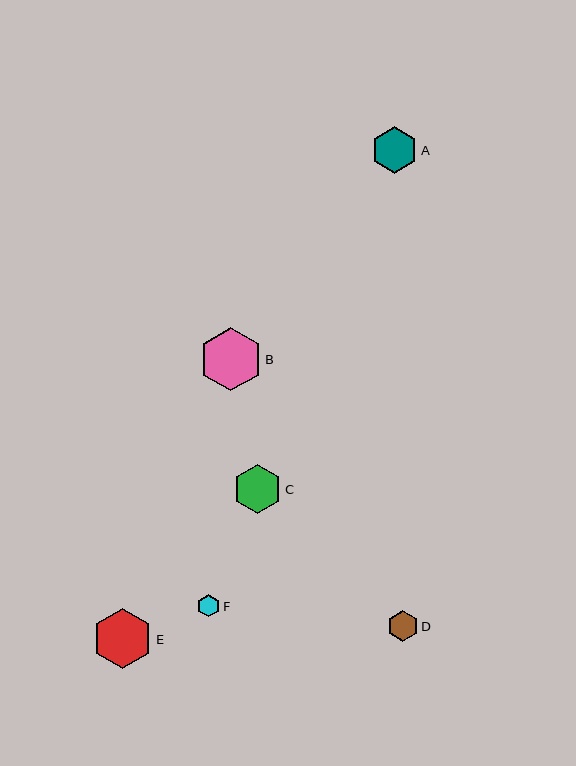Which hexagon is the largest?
Hexagon B is the largest with a size of approximately 63 pixels.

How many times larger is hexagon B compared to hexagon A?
Hexagon B is approximately 1.3 times the size of hexagon A.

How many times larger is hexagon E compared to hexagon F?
Hexagon E is approximately 2.7 times the size of hexagon F.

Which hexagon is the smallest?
Hexagon F is the smallest with a size of approximately 22 pixels.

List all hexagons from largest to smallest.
From largest to smallest: B, E, C, A, D, F.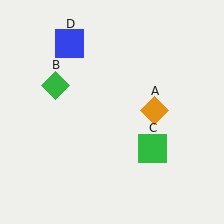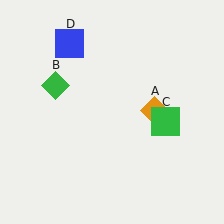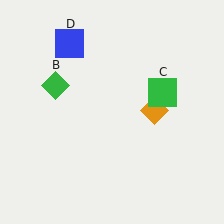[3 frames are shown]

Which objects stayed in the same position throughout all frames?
Orange diamond (object A) and green diamond (object B) and blue square (object D) remained stationary.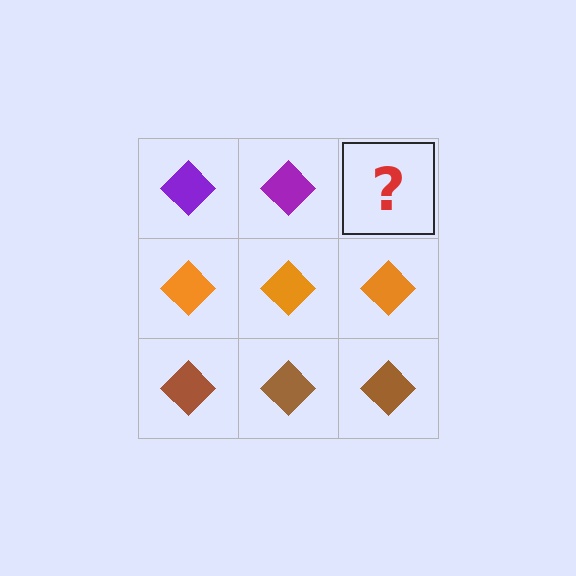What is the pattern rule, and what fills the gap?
The rule is that each row has a consistent color. The gap should be filled with a purple diamond.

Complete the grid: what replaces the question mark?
The question mark should be replaced with a purple diamond.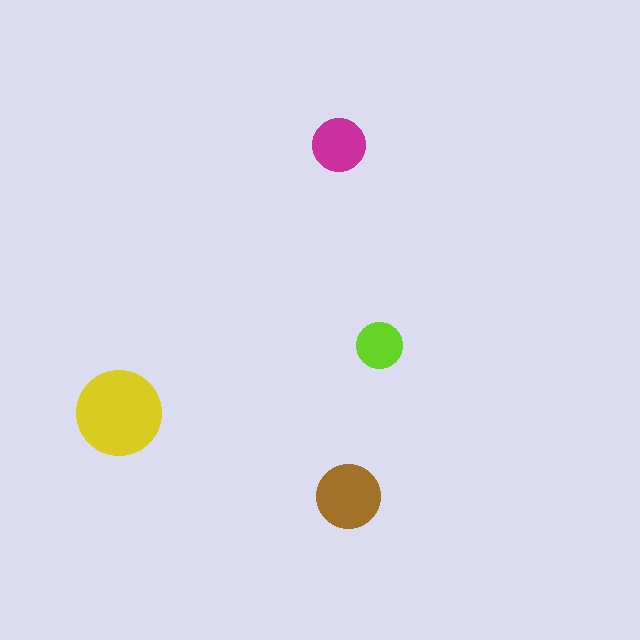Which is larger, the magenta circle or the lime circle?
The magenta one.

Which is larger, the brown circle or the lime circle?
The brown one.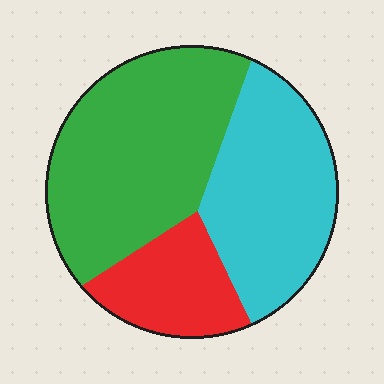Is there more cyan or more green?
Green.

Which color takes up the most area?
Green, at roughly 45%.